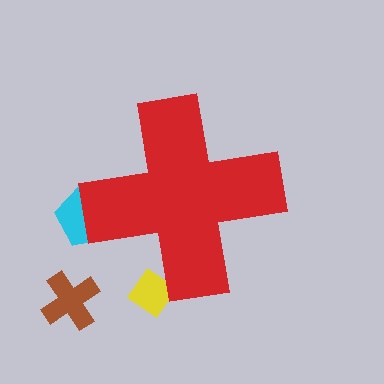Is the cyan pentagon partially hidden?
Yes, the cyan pentagon is partially hidden behind the red cross.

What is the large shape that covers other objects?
A red cross.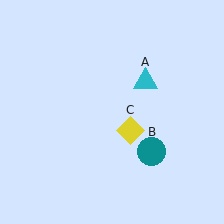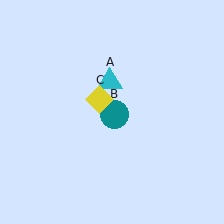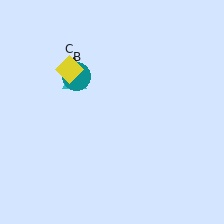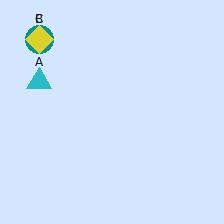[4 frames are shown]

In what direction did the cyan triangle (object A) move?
The cyan triangle (object A) moved left.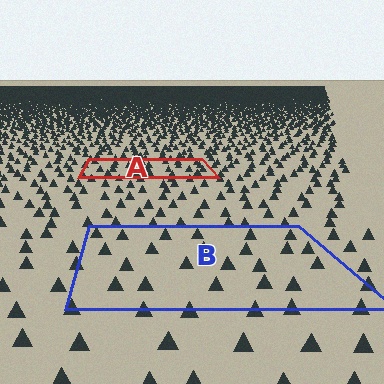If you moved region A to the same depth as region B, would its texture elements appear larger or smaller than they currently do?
They would appear larger. At a closer depth, the same texture elements are projected at a bigger on-screen size.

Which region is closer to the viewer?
Region B is closer. The texture elements there are larger and more spread out.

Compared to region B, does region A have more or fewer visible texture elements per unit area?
Region A has more texture elements per unit area — they are packed more densely because it is farther away.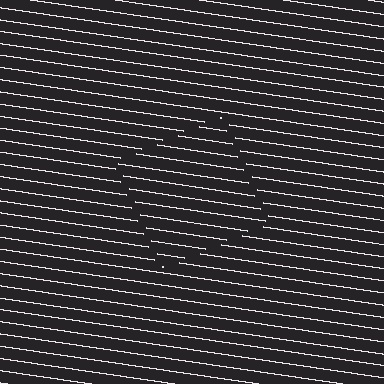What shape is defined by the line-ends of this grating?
An illusory square. The interior of the shape contains the same grating, shifted by half a period — the contour is defined by the phase discontinuity where line-ends from the inner and outer gratings abut.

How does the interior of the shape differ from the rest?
The interior of the shape contains the same grating, shifted by half a period — the contour is defined by the phase discontinuity where line-ends from the inner and outer gratings abut.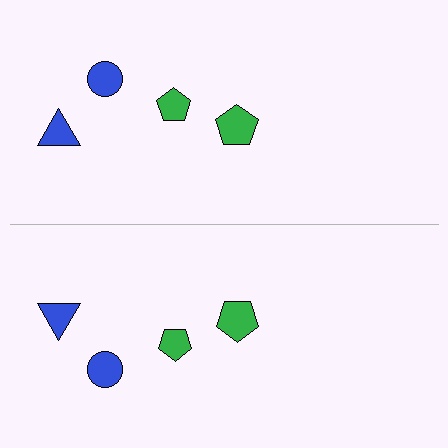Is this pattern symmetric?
Yes, this pattern has bilateral (reflection) symmetry.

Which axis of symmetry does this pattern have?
The pattern has a horizontal axis of symmetry running through the center of the image.